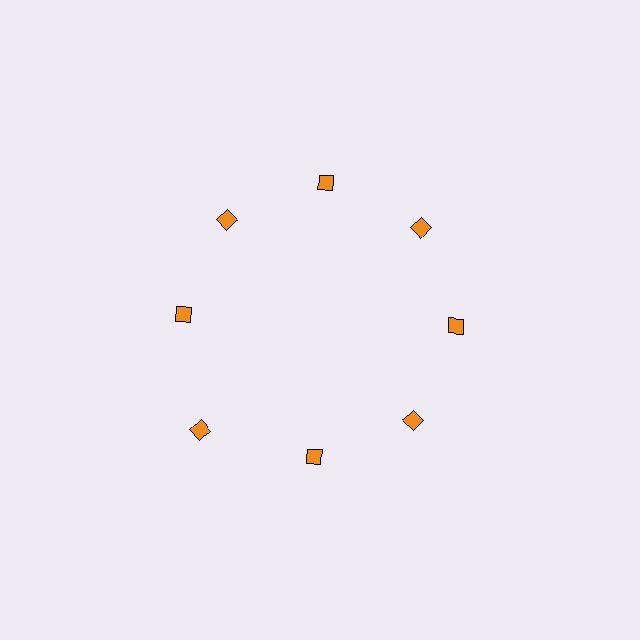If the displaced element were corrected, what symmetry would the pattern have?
It would have 8-fold rotational symmetry — the pattern would map onto itself every 45 degrees.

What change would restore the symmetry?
The symmetry would be restored by moving it inward, back onto the ring so that all 8 diamonds sit at equal angles and equal distance from the center.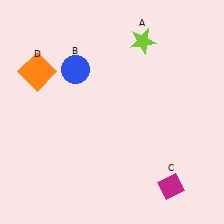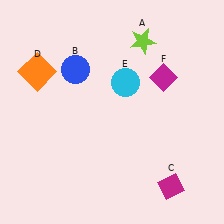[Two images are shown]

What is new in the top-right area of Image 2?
A cyan circle (E) was added in the top-right area of Image 2.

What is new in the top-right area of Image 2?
A magenta diamond (F) was added in the top-right area of Image 2.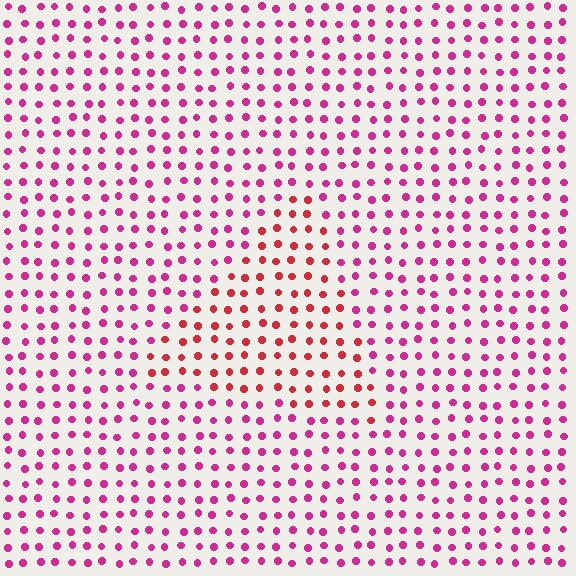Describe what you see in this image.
The image is filled with small magenta elements in a uniform arrangement. A triangle-shaped region is visible where the elements are tinted to a slightly different hue, forming a subtle color boundary.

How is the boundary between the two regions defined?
The boundary is defined purely by a slight shift in hue (about 33 degrees). Spacing, size, and orientation are identical on both sides.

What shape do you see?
I see a triangle.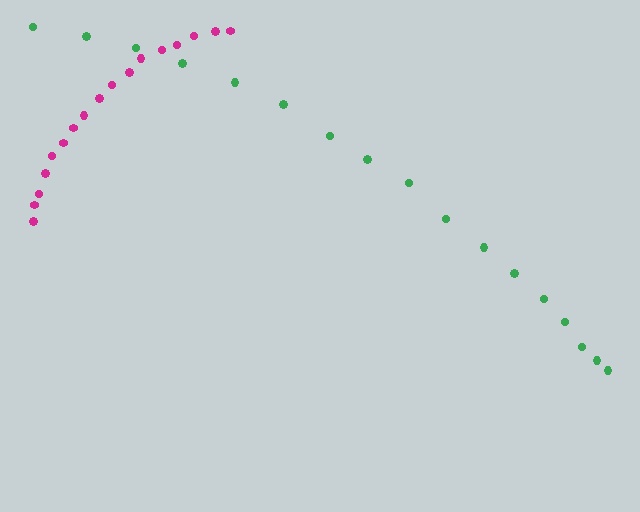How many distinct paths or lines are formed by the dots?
There are 2 distinct paths.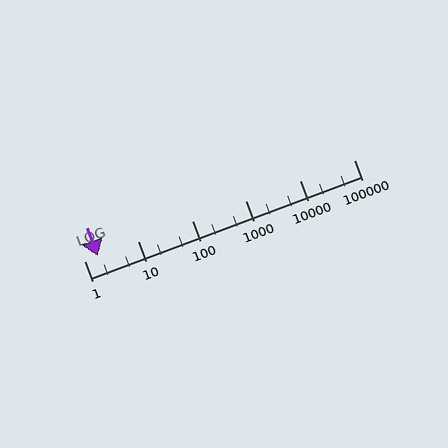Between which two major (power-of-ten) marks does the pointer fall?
The pointer is between 1 and 10.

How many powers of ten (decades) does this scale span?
The scale spans 5 decades, from 1 to 100000.